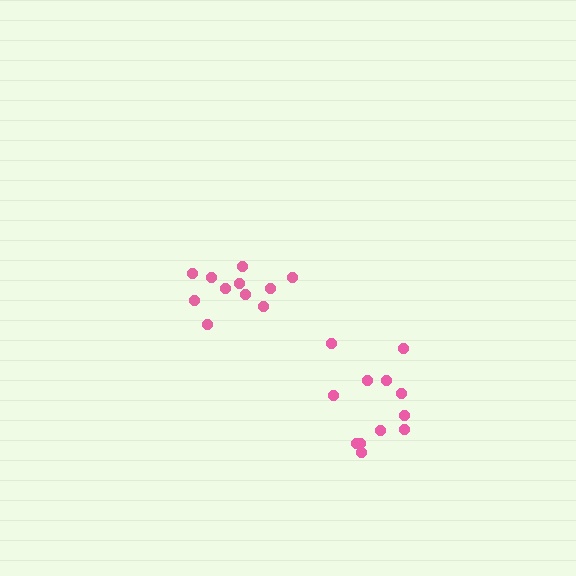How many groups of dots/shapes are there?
There are 2 groups.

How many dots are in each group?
Group 1: 11 dots, Group 2: 12 dots (23 total).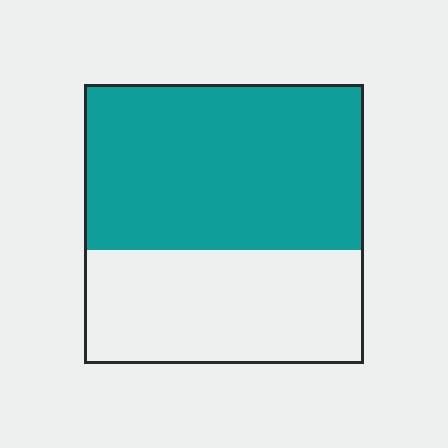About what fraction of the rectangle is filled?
About three fifths (3/5).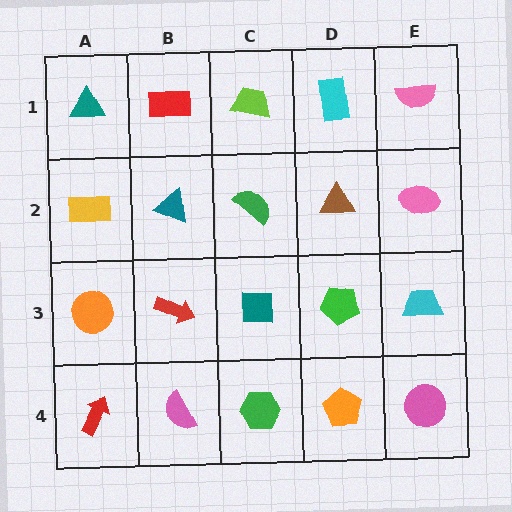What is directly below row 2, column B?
A red arrow.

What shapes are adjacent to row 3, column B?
A teal triangle (row 2, column B), a pink semicircle (row 4, column B), an orange circle (row 3, column A), a teal square (row 3, column C).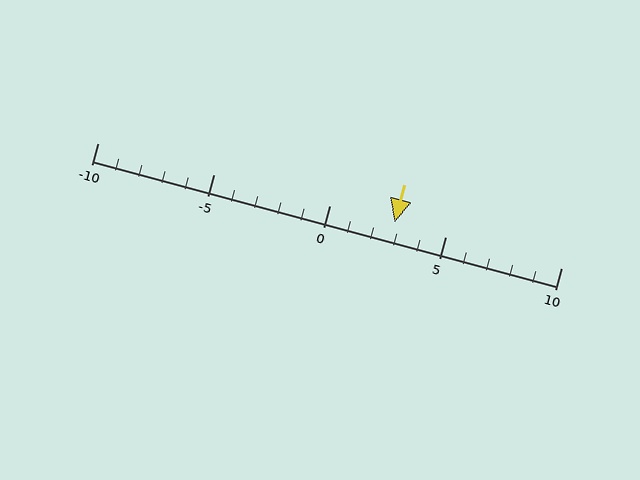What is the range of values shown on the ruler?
The ruler shows values from -10 to 10.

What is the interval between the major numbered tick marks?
The major tick marks are spaced 5 units apart.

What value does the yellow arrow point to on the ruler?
The yellow arrow points to approximately 3.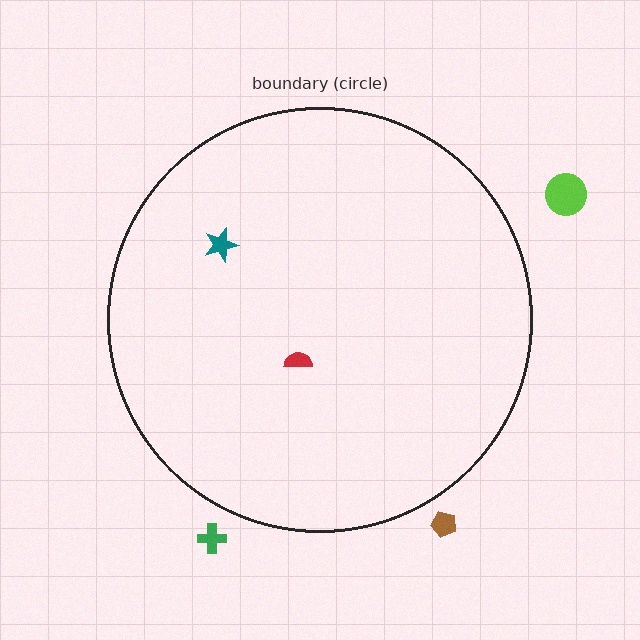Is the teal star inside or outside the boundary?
Inside.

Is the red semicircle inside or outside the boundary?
Inside.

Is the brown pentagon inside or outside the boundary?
Outside.